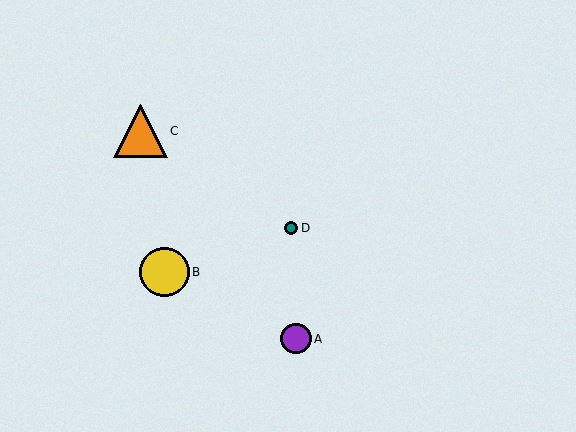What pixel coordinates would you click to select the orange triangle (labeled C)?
Click at (140, 131) to select the orange triangle C.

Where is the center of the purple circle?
The center of the purple circle is at (296, 339).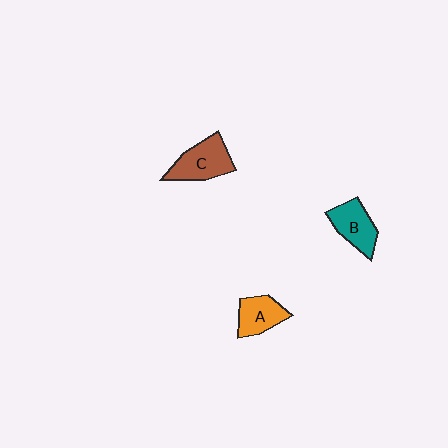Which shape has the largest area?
Shape C (brown).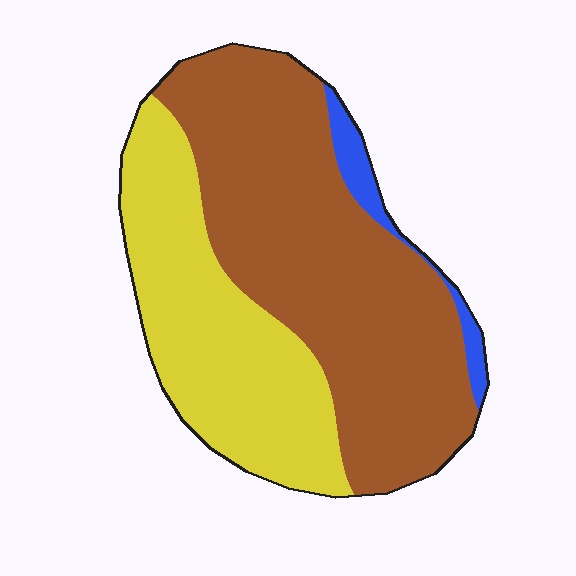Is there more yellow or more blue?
Yellow.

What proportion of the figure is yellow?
Yellow covers about 35% of the figure.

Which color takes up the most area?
Brown, at roughly 60%.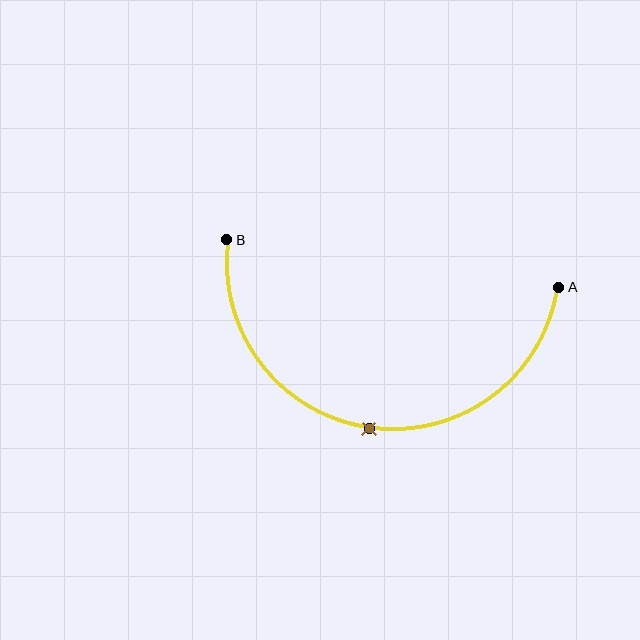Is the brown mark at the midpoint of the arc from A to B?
Yes. The brown mark lies on the arc at equal arc-length from both A and B — it is the arc midpoint.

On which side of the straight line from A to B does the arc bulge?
The arc bulges below the straight line connecting A and B.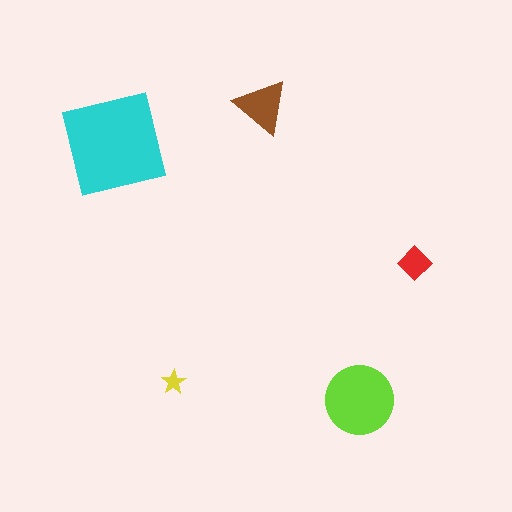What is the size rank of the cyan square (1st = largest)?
1st.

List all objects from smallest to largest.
The yellow star, the red diamond, the brown triangle, the lime circle, the cyan square.